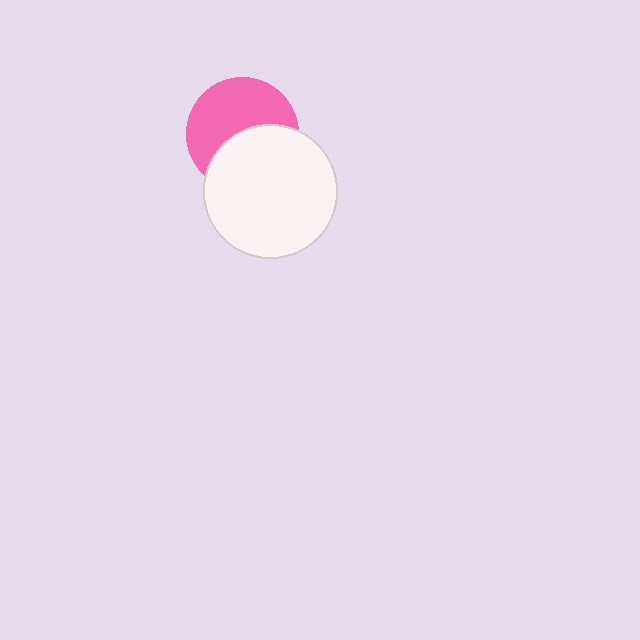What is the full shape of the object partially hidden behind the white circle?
The partially hidden object is a pink circle.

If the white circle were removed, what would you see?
You would see the complete pink circle.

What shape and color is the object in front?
The object in front is a white circle.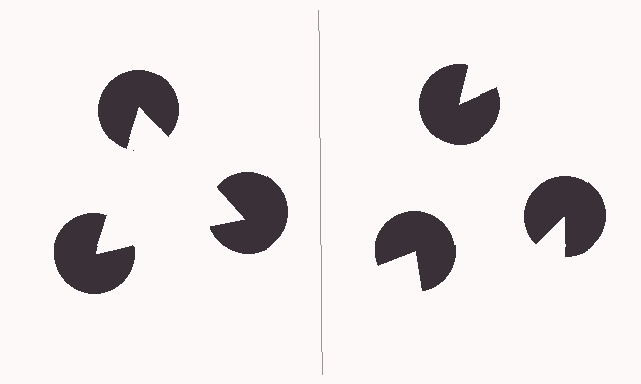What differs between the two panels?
The pac-man discs are positioned identically on both sides; only the wedge orientations differ. On the left they align to a triangle; on the right they are misaligned.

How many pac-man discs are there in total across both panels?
6 — 3 on each side.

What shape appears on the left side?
An illusory triangle.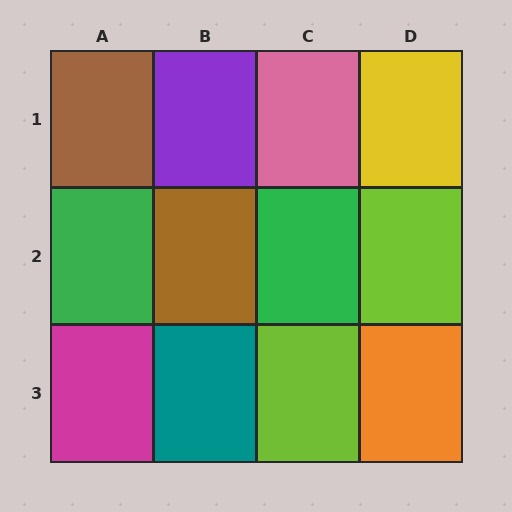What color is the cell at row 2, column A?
Green.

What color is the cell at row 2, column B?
Brown.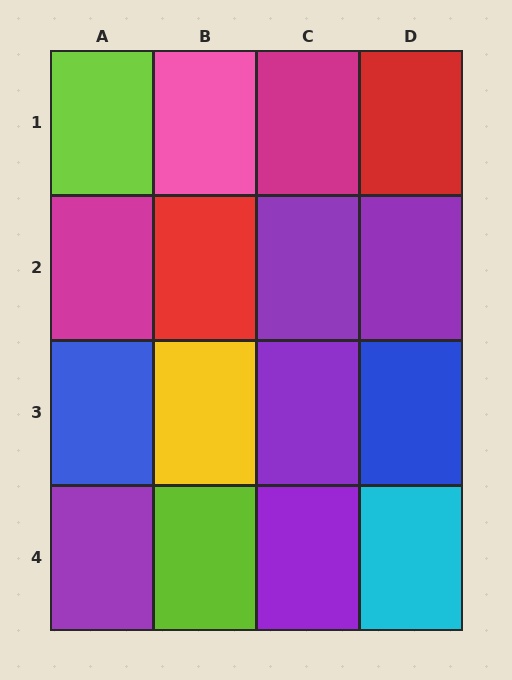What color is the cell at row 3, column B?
Yellow.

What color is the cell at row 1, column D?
Red.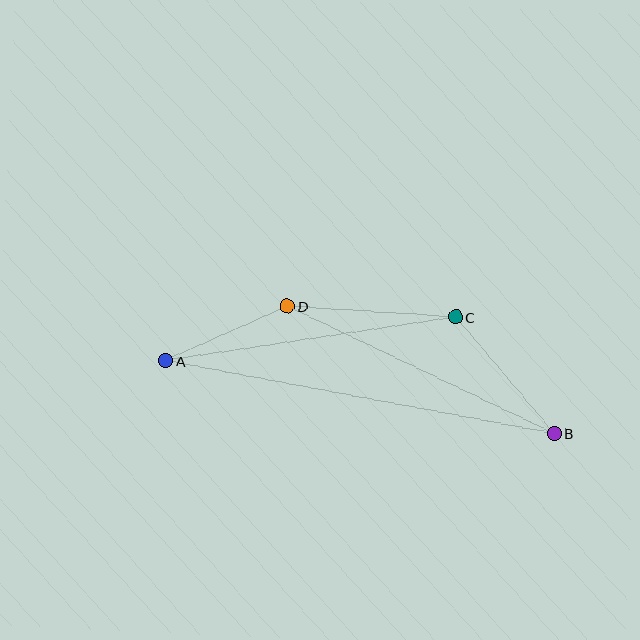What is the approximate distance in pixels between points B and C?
The distance between B and C is approximately 153 pixels.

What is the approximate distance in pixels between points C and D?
The distance between C and D is approximately 169 pixels.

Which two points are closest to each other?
Points A and D are closest to each other.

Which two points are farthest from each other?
Points A and B are farthest from each other.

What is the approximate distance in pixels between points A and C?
The distance between A and C is approximately 293 pixels.